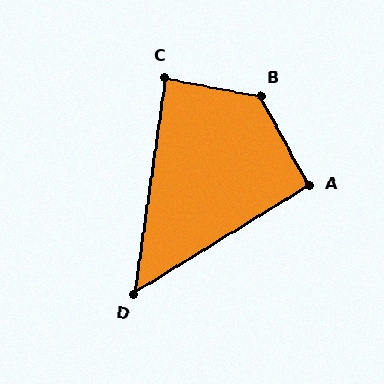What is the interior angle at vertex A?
Approximately 93 degrees (approximately right).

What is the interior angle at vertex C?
Approximately 87 degrees (approximately right).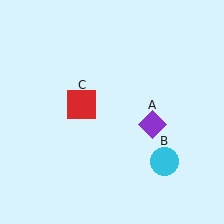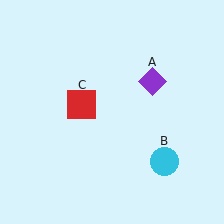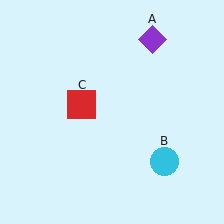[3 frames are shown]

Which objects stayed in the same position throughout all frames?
Cyan circle (object B) and red square (object C) remained stationary.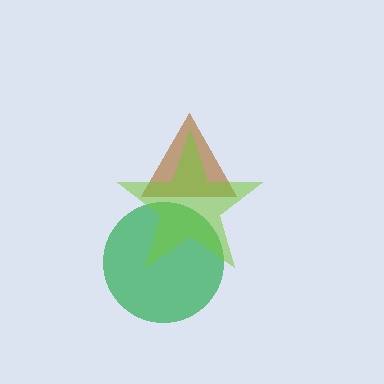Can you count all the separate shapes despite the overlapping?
Yes, there are 3 separate shapes.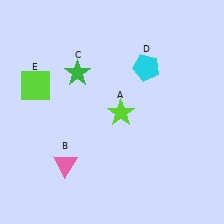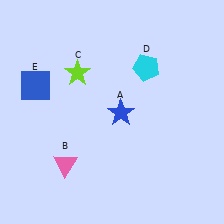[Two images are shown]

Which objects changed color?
A changed from lime to blue. C changed from green to lime. E changed from lime to blue.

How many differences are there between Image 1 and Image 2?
There are 3 differences between the two images.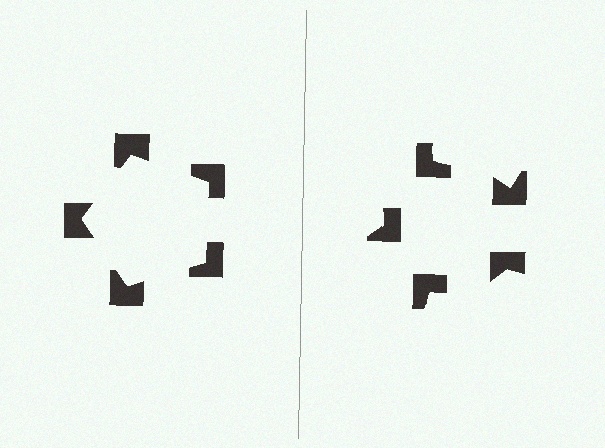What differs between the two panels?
The notched squares are positioned identically on both sides; only the wedge orientations differ. On the left they align to a pentagon; on the right they are misaligned.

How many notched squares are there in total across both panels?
10 — 5 on each side.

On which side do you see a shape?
An illusory pentagon appears on the left side. On the right side the wedge cuts are rotated, so no coherent shape forms.